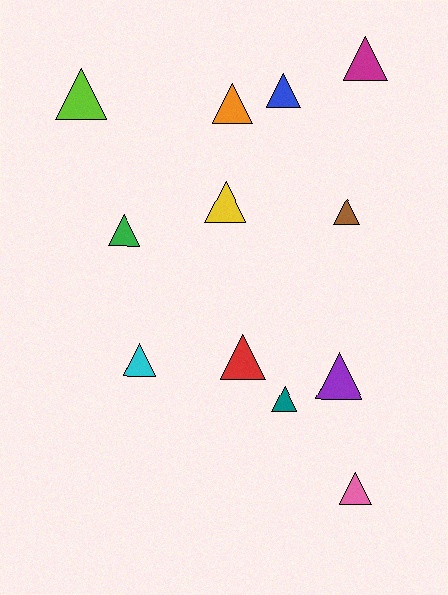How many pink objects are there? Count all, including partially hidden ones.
There is 1 pink object.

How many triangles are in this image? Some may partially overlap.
There are 12 triangles.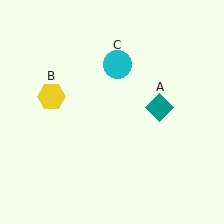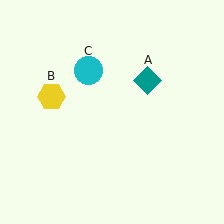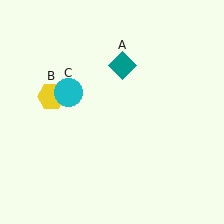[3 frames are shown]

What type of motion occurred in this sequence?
The teal diamond (object A), cyan circle (object C) rotated counterclockwise around the center of the scene.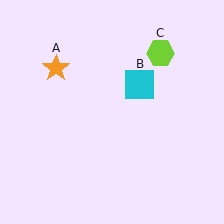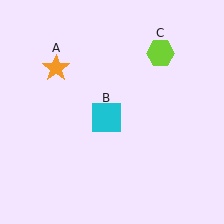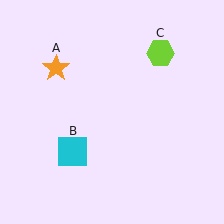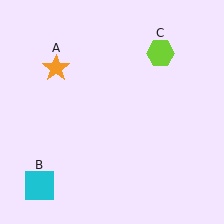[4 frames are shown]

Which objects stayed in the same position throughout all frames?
Orange star (object A) and lime hexagon (object C) remained stationary.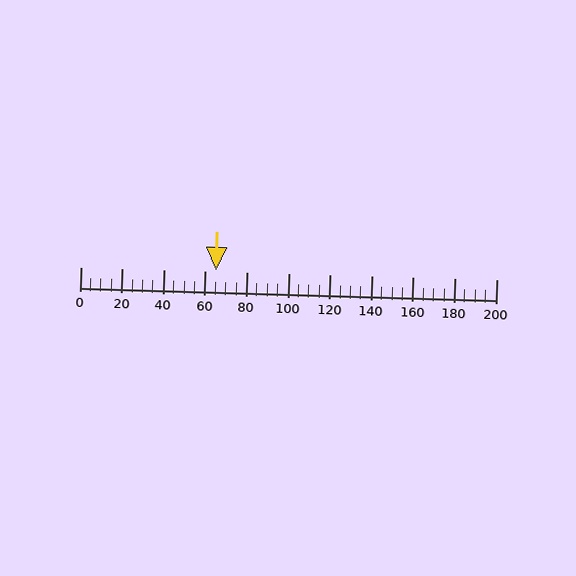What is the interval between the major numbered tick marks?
The major tick marks are spaced 20 units apart.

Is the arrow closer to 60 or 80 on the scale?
The arrow is closer to 60.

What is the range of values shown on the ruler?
The ruler shows values from 0 to 200.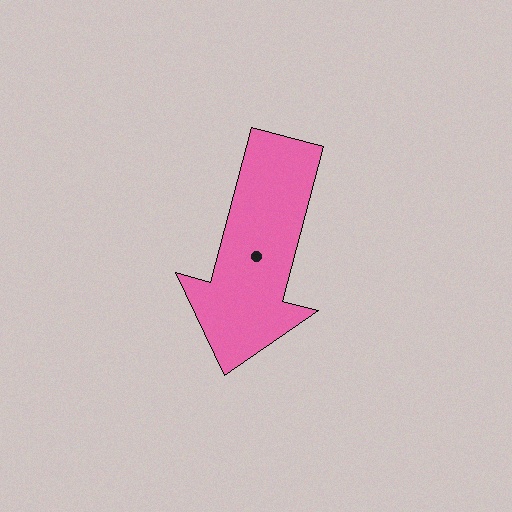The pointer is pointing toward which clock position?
Roughly 6 o'clock.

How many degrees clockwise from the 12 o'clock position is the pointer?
Approximately 195 degrees.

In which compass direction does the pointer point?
South.